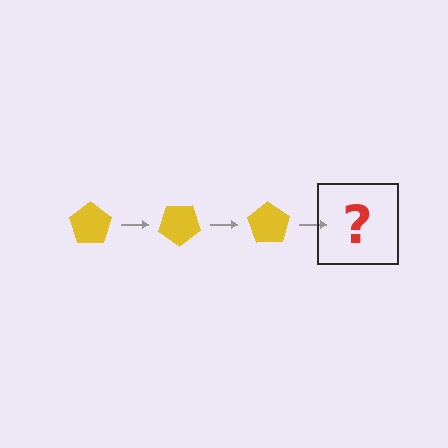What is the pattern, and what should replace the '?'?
The pattern is that the pentagon rotates 35 degrees each step. The '?' should be a yellow pentagon rotated 105 degrees.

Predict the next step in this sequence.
The next step is a yellow pentagon rotated 105 degrees.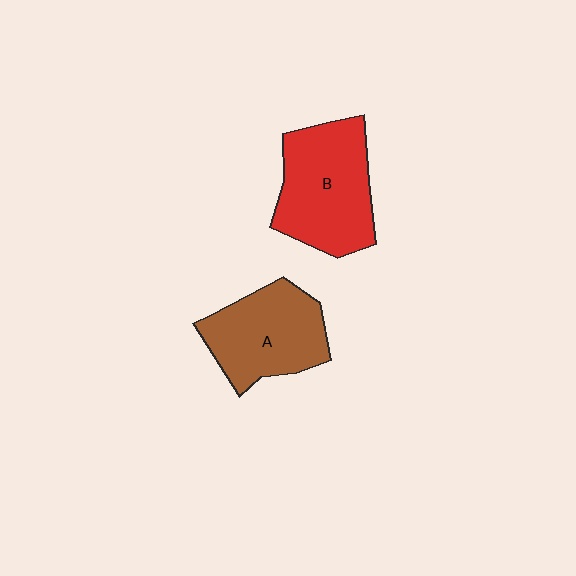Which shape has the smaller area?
Shape A (brown).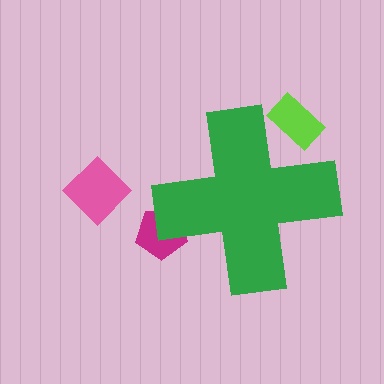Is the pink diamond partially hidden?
No, the pink diamond is fully visible.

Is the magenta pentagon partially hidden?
Yes, the magenta pentagon is partially hidden behind the green cross.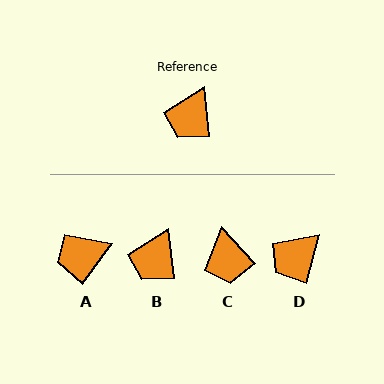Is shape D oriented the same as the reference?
No, it is off by about 21 degrees.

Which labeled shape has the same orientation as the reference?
B.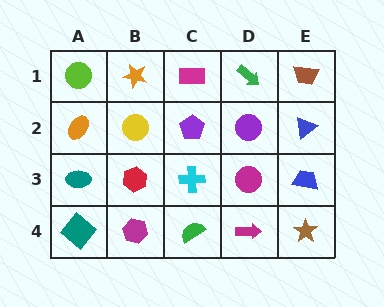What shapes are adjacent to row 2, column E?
A brown trapezoid (row 1, column E), a blue trapezoid (row 3, column E), a purple circle (row 2, column D).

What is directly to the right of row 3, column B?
A cyan cross.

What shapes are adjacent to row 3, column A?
An orange ellipse (row 2, column A), a teal diamond (row 4, column A), a red hexagon (row 3, column B).